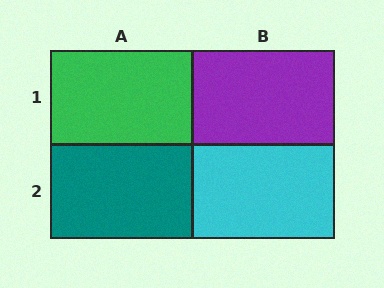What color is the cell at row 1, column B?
Purple.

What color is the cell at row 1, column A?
Green.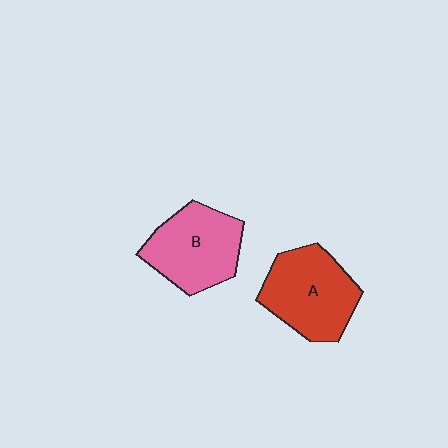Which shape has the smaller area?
Shape B (pink).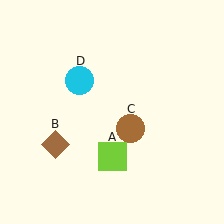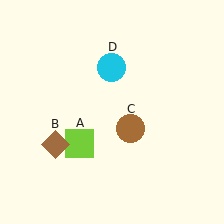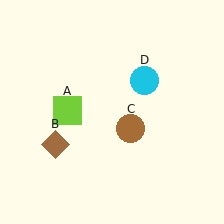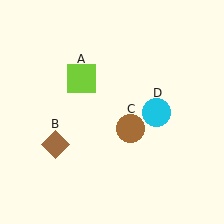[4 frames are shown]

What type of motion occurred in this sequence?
The lime square (object A), cyan circle (object D) rotated clockwise around the center of the scene.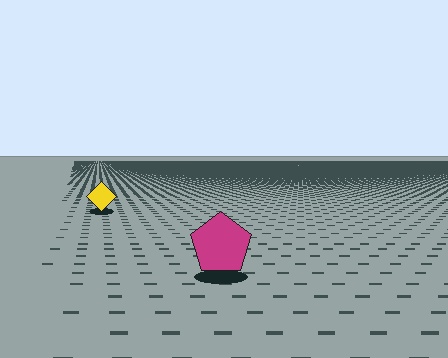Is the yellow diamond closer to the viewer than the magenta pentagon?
No. The magenta pentagon is closer — you can tell from the texture gradient: the ground texture is coarser near it.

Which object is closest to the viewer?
The magenta pentagon is closest. The texture marks near it are larger and more spread out.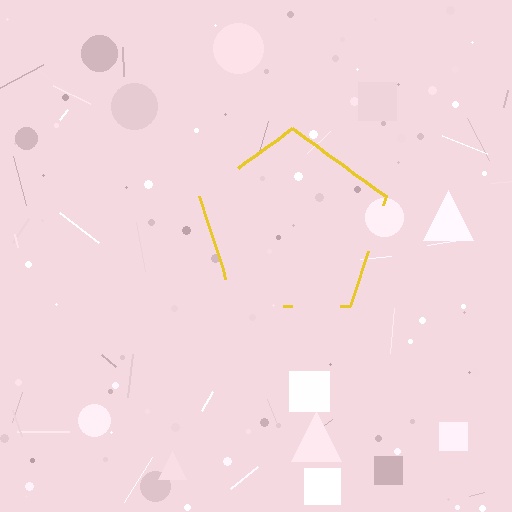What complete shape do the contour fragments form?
The contour fragments form a pentagon.